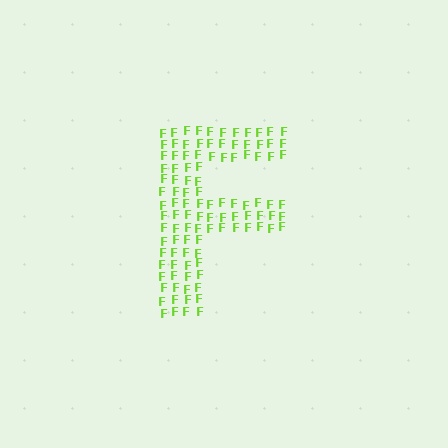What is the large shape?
The large shape is the letter F.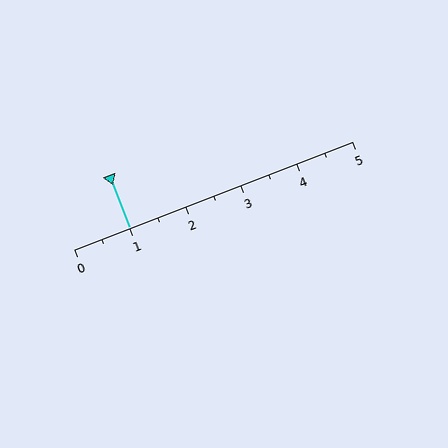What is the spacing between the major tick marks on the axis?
The major ticks are spaced 1 apart.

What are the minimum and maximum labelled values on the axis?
The axis runs from 0 to 5.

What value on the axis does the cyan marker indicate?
The marker indicates approximately 1.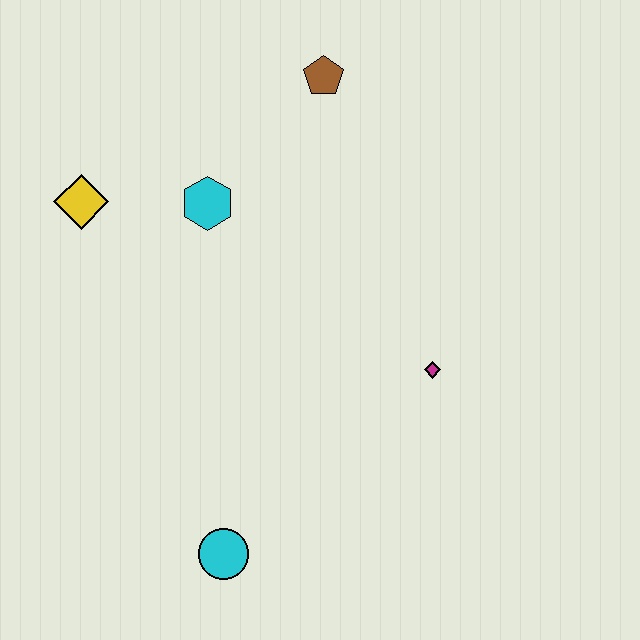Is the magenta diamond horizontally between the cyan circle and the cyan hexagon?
No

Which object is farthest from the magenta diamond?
The yellow diamond is farthest from the magenta diamond.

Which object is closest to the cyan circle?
The magenta diamond is closest to the cyan circle.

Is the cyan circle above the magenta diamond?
No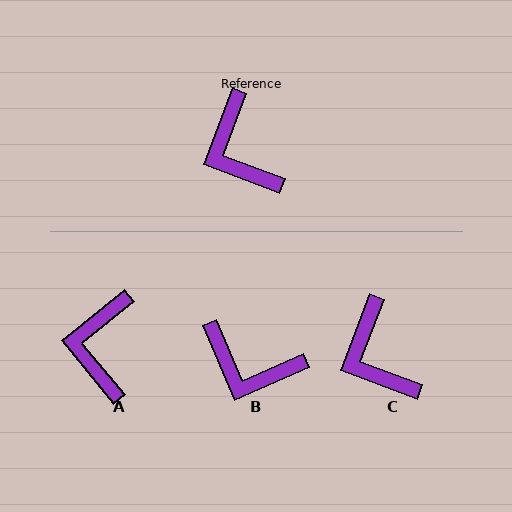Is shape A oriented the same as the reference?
No, it is off by about 30 degrees.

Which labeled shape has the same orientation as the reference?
C.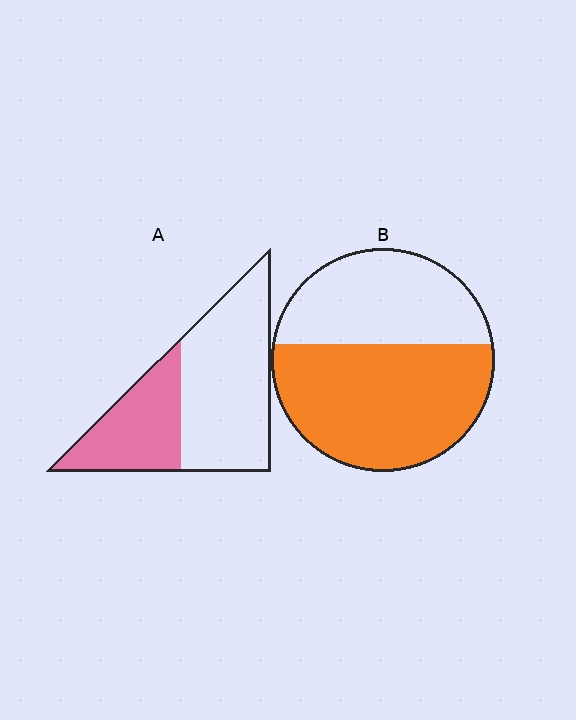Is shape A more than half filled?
No.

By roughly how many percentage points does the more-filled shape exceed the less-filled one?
By roughly 25 percentage points (B over A).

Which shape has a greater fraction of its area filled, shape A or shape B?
Shape B.